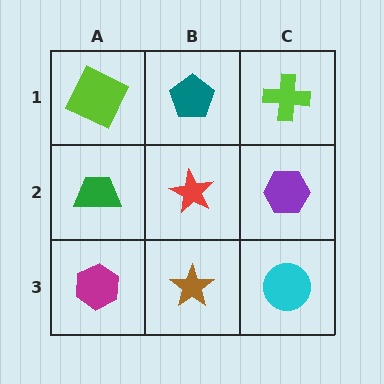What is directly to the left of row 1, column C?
A teal pentagon.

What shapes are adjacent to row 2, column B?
A teal pentagon (row 1, column B), a brown star (row 3, column B), a green trapezoid (row 2, column A), a purple hexagon (row 2, column C).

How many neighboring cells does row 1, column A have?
2.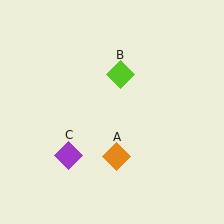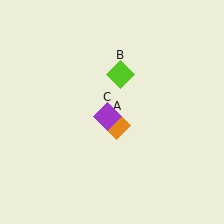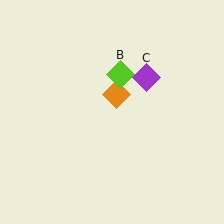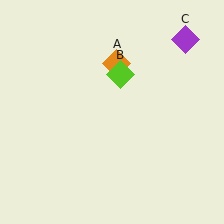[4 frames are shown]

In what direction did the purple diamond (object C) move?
The purple diamond (object C) moved up and to the right.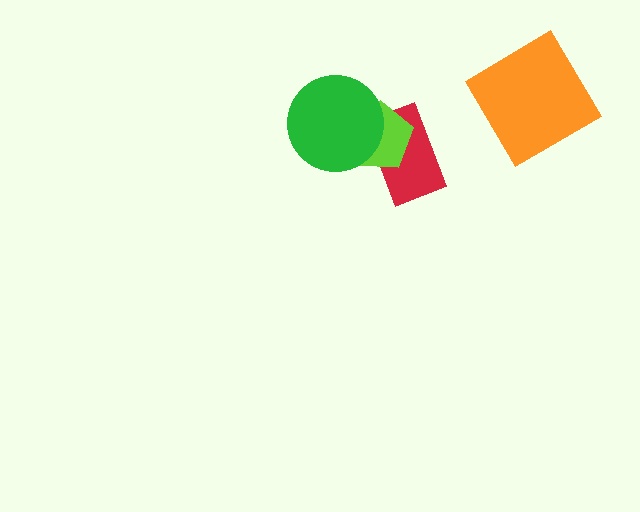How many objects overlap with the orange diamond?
0 objects overlap with the orange diamond.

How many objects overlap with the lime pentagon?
2 objects overlap with the lime pentagon.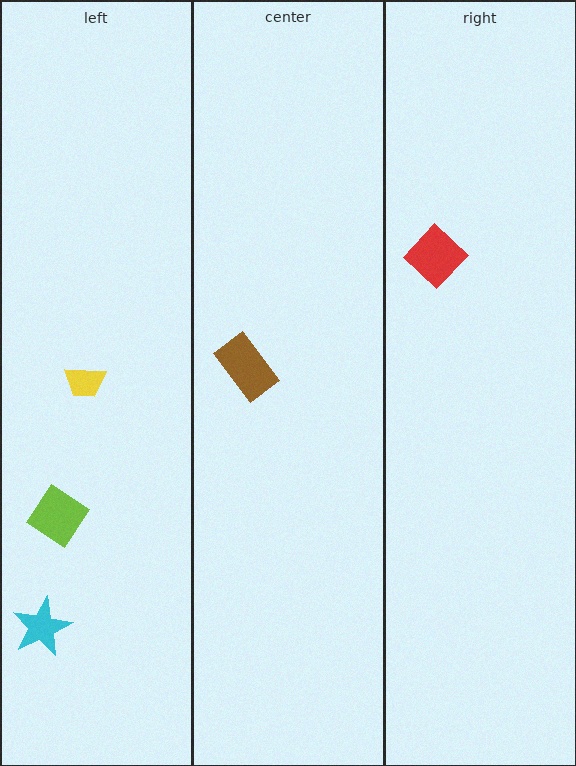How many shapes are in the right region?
1.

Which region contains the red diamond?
The right region.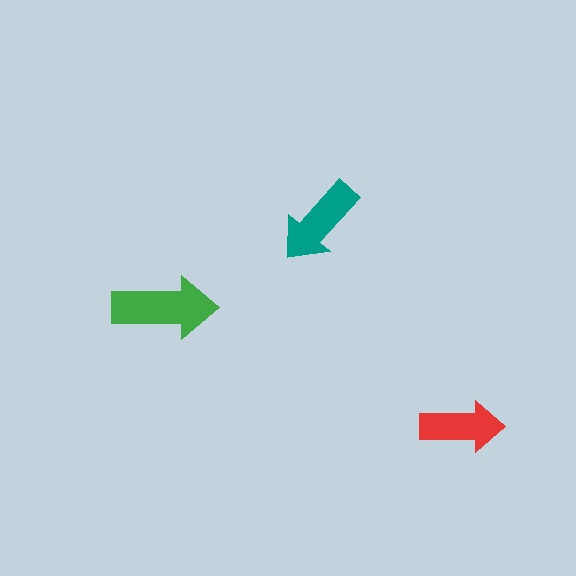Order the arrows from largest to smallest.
the green one, the teal one, the red one.